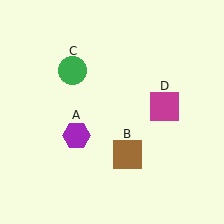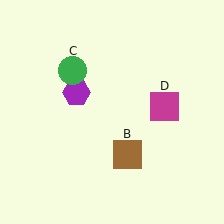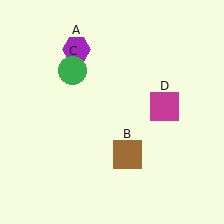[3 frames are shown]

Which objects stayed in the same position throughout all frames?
Brown square (object B) and green circle (object C) and magenta square (object D) remained stationary.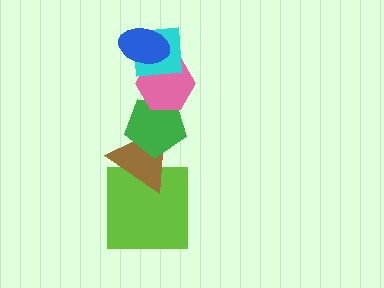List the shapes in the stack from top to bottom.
From top to bottom: the blue ellipse, the cyan square, the pink hexagon, the green pentagon, the brown triangle, the lime square.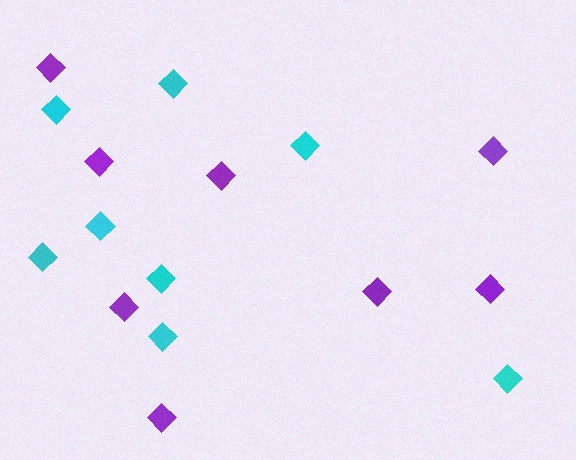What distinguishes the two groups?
There are 2 groups: one group of cyan diamonds (8) and one group of purple diamonds (8).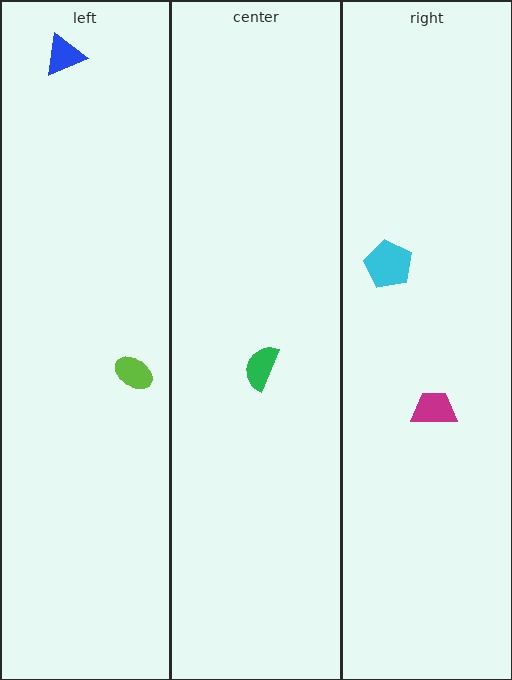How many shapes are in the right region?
2.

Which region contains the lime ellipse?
The left region.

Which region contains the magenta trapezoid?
The right region.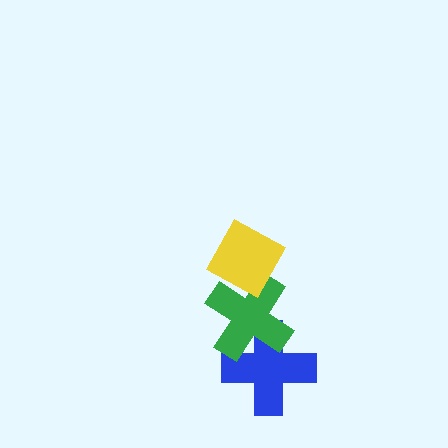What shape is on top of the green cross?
The yellow diamond is on top of the green cross.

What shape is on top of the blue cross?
The green cross is on top of the blue cross.